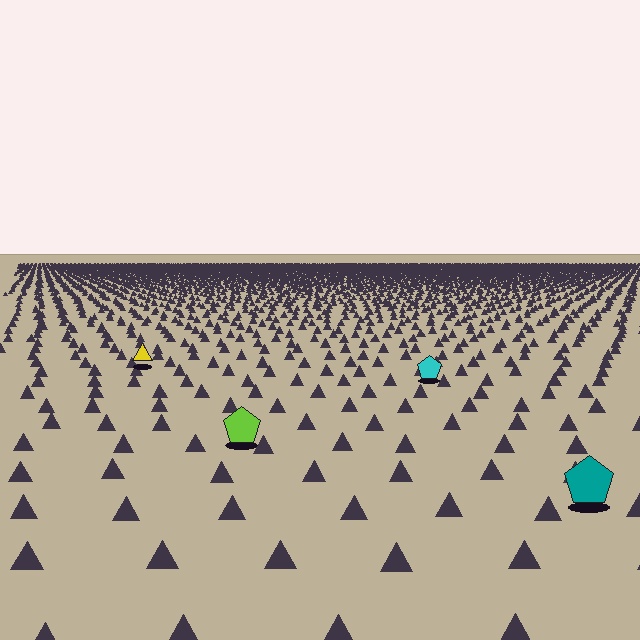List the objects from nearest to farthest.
From nearest to farthest: the teal pentagon, the lime pentagon, the cyan pentagon, the yellow triangle.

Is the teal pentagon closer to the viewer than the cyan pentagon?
Yes. The teal pentagon is closer — you can tell from the texture gradient: the ground texture is coarser near it.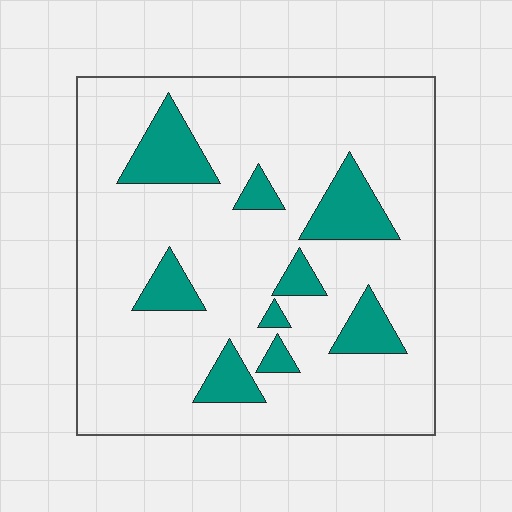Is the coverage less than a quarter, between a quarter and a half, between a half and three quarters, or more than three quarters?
Less than a quarter.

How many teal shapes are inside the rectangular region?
9.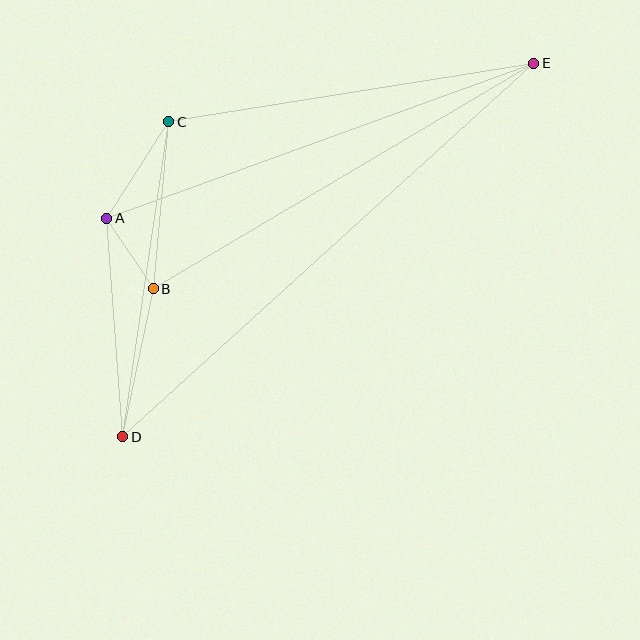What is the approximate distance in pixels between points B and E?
The distance between B and E is approximately 443 pixels.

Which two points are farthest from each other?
Points D and E are farthest from each other.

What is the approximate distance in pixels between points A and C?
The distance between A and C is approximately 115 pixels.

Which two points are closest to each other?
Points A and B are closest to each other.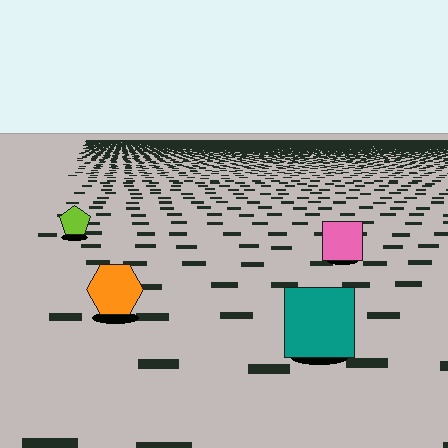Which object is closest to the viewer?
The teal square is closest. The texture marks near it are larger and more spread out.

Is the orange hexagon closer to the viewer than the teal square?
No. The teal square is closer — you can tell from the texture gradient: the ground texture is coarser near it.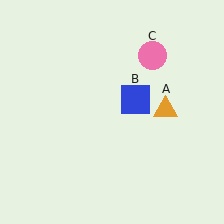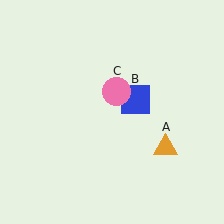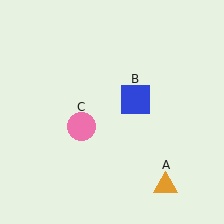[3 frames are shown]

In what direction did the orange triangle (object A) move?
The orange triangle (object A) moved down.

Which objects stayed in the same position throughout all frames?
Blue square (object B) remained stationary.